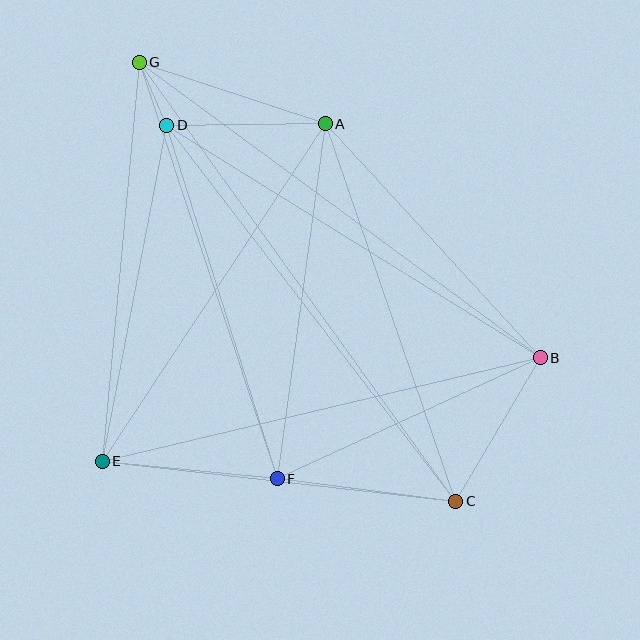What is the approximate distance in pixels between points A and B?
The distance between A and B is approximately 318 pixels.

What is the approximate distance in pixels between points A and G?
The distance between A and G is approximately 196 pixels.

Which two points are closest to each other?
Points D and G are closest to each other.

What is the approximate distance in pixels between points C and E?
The distance between C and E is approximately 356 pixels.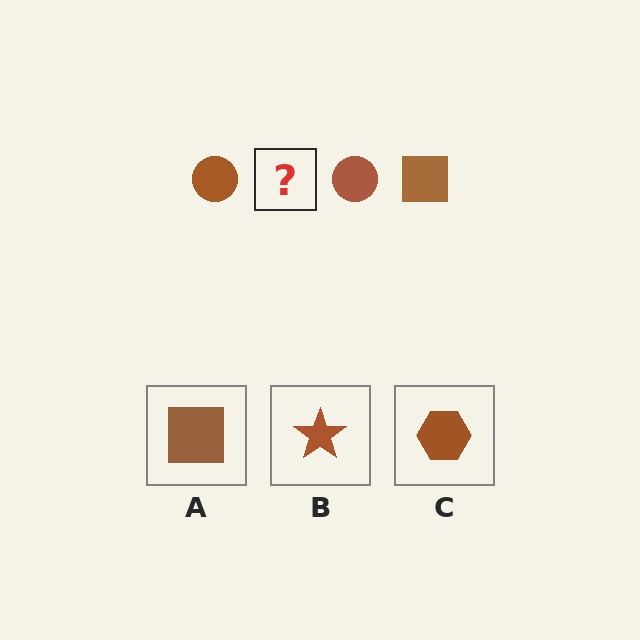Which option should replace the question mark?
Option A.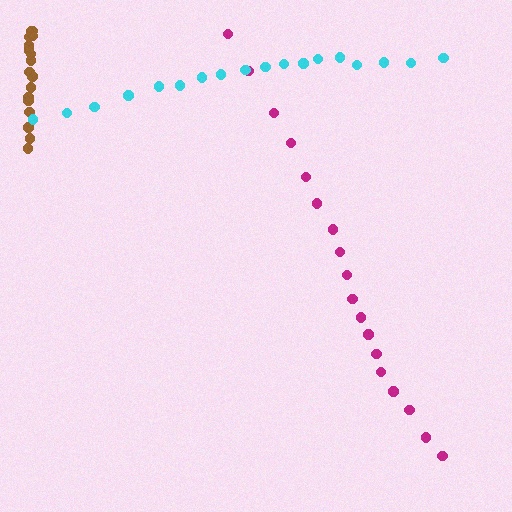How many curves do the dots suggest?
There are 3 distinct paths.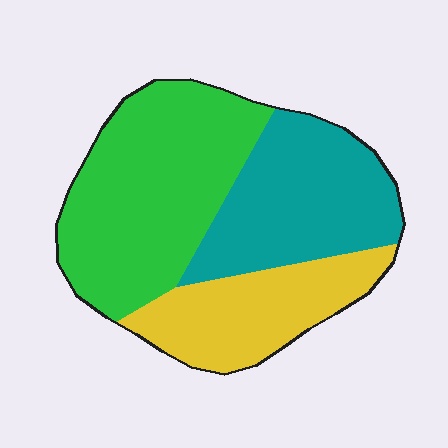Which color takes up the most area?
Green, at roughly 45%.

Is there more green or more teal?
Green.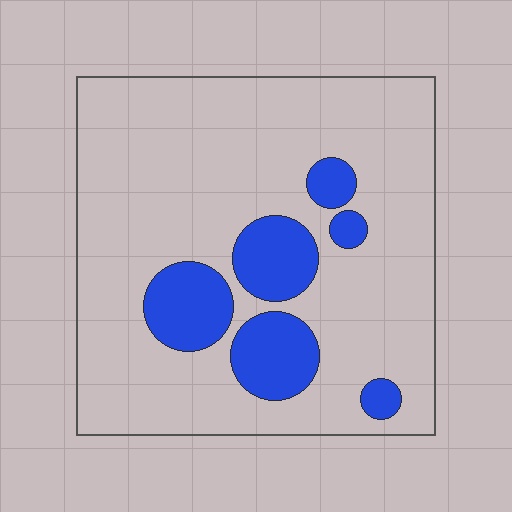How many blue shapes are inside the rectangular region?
6.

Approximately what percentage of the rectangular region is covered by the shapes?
Approximately 20%.